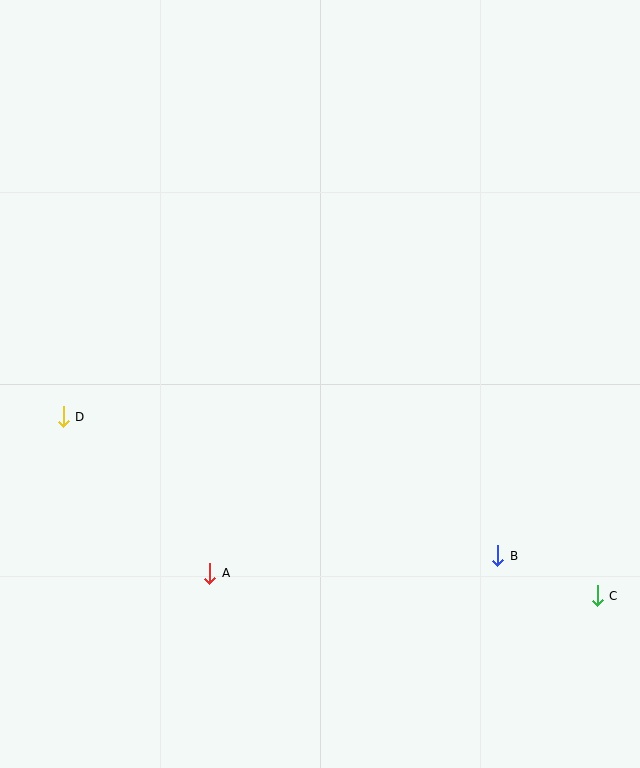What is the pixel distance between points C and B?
The distance between C and B is 107 pixels.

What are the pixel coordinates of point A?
Point A is at (210, 573).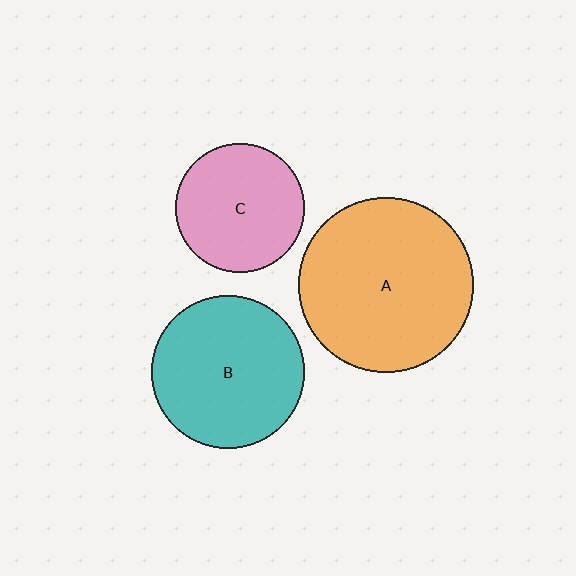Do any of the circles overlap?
No, none of the circles overlap.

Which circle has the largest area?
Circle A (orange).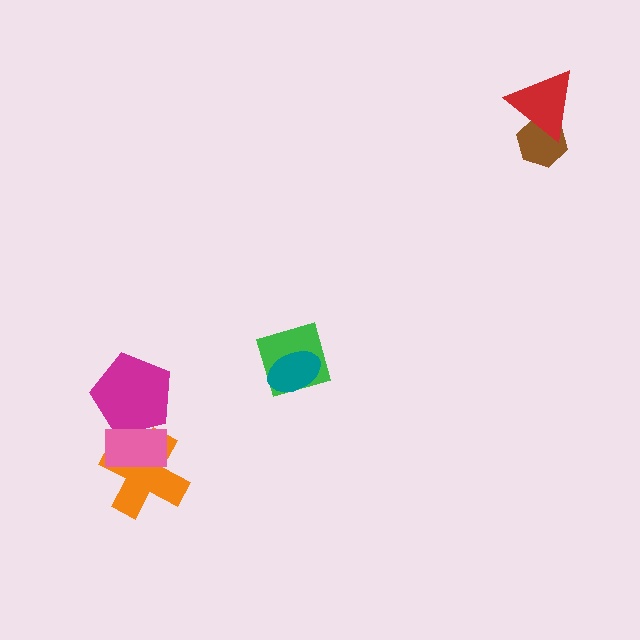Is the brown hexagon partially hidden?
Yes, it is partially covered by another shape.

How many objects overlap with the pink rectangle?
2 objects overlap with the pink rectangle.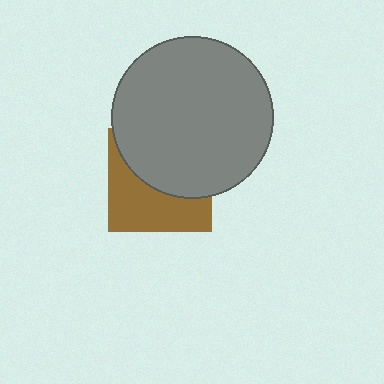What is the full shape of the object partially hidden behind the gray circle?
The partially hidden object is a brown square.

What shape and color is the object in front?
The object in front is a gray circle.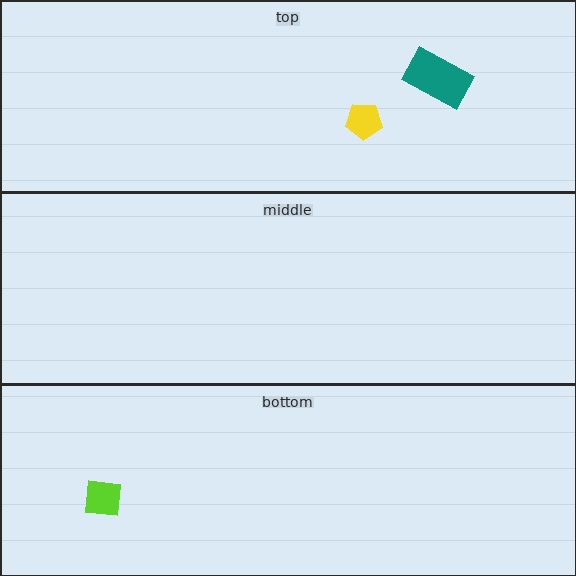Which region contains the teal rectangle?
The top region.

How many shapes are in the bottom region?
1.